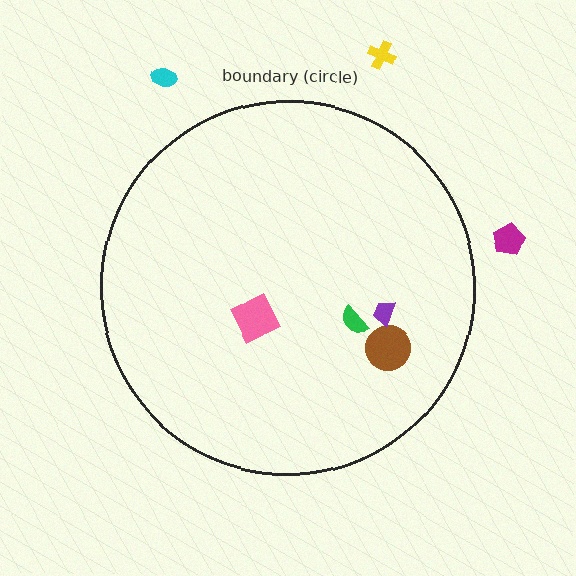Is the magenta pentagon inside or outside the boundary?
Outside.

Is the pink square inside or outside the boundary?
Inside.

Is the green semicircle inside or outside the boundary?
Inside.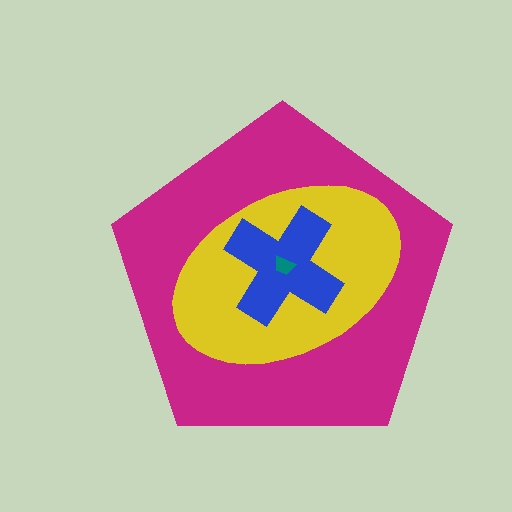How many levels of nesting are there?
4.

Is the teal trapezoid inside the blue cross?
Yes.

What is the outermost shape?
The magenta pentagon.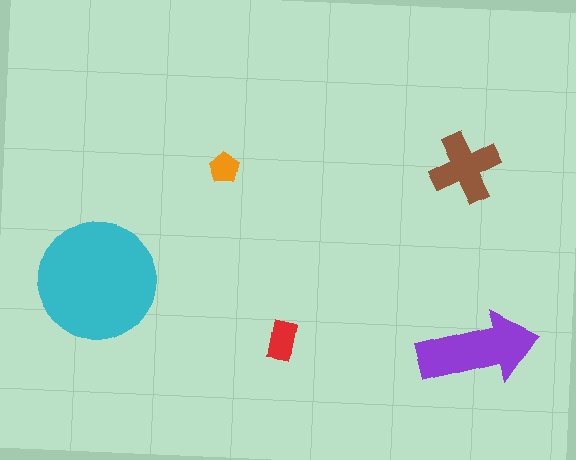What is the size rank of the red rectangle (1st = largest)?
4th.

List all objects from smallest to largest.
The orange pentagon, the red rectangle, the brown cross, the purple arrow, the cyan circle.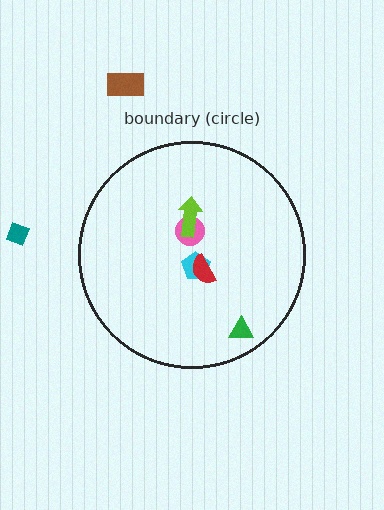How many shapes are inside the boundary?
5 inside, 2 outside.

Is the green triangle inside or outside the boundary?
Inside.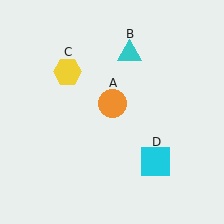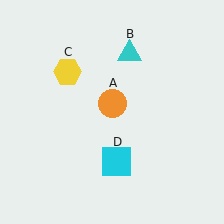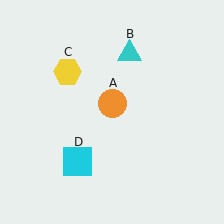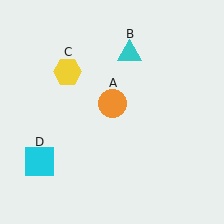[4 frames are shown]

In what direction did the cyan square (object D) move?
The cyan square (object D) moved left.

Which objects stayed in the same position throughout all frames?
Orange circle (object A) and cyan triangle (object B) and yellow hexagon (object C) remained stationary.